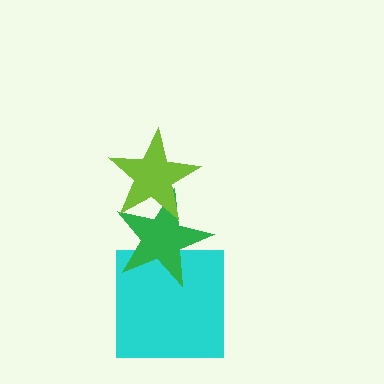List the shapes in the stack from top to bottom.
From top to bottom: the lime star, the green star, the cyan square.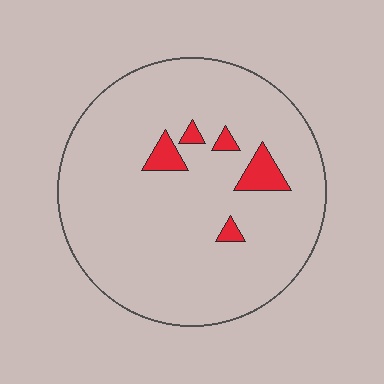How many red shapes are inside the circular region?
5.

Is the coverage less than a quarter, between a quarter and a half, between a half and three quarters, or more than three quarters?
Less than a quarter.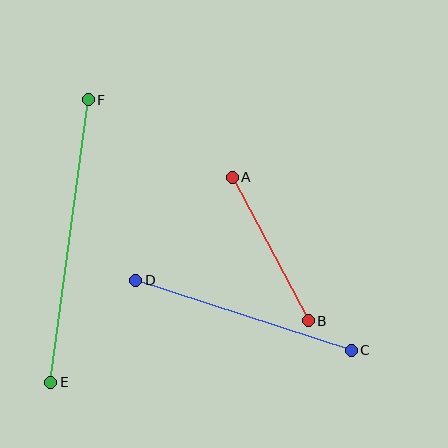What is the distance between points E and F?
The distance is approximately 285 pixels.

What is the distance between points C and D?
The distance is approximately 226 pixels.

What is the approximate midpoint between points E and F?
The midpoint is at approximately (70, 241) pixels.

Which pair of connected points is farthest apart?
Points E and F are farthest apart.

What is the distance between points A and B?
The distance is approximately 162 pixels.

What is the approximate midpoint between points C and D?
The midpoint is at approximately (244, 315) pixels.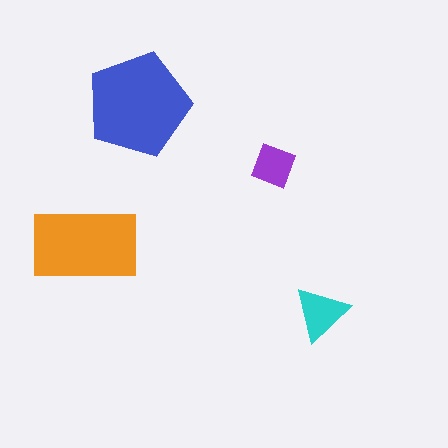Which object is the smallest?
The purple square.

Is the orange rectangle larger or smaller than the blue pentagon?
Smaller.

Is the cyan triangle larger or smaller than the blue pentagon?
Smaller.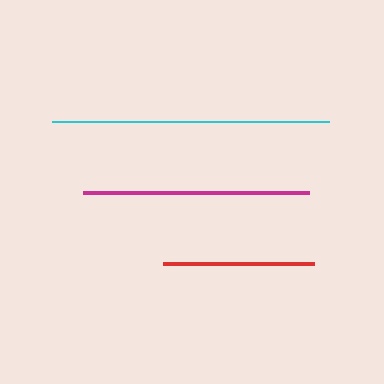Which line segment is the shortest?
The red line is the shortest at approximately 152 pixels.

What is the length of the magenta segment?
The magenta segment is approximately 226 pixels long.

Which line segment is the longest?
The cyan line is the longest at approximately 277 pixels.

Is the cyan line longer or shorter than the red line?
The cyan line is longer than the red line.